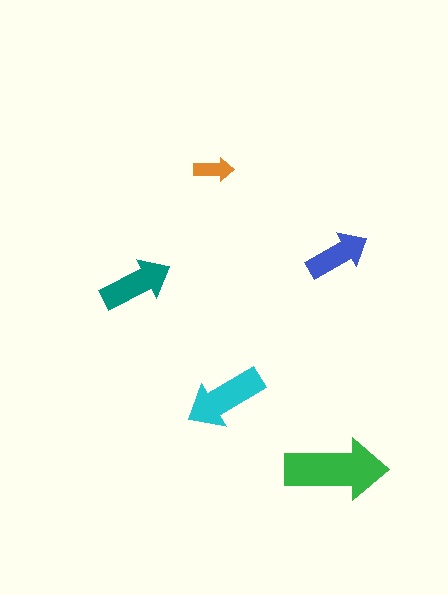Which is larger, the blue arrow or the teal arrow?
The teal one.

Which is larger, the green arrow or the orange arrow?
The green one.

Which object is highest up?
The orange arrow is topmost.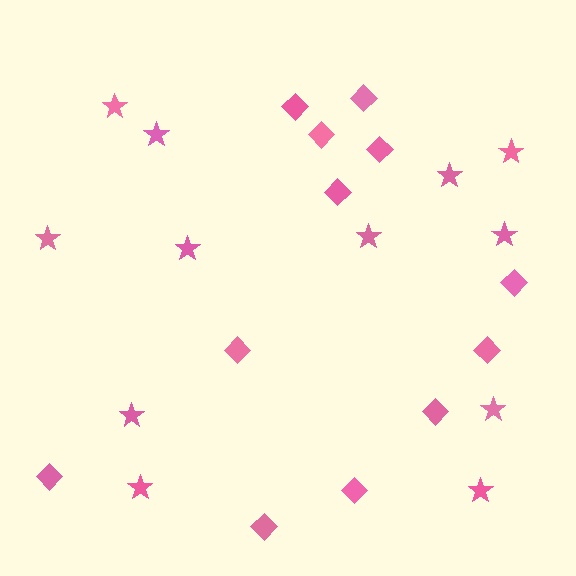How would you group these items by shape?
There are 2 groups: one group of diamonds (12) and one group of stars (12).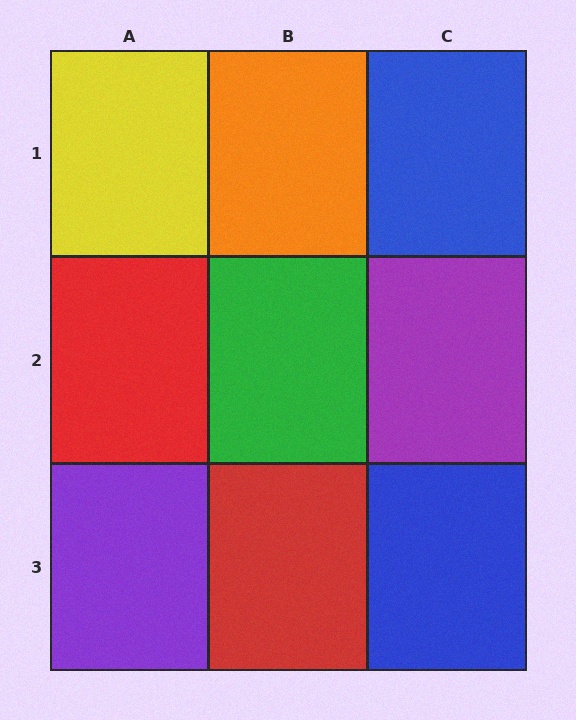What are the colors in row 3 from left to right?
Purple, red, blue.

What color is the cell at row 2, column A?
Red.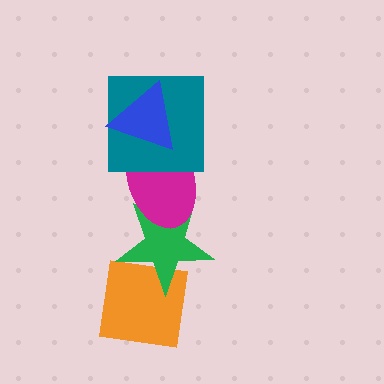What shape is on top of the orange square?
The green star is on top of the orange square.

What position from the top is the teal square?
The teal square is 2nd from the top.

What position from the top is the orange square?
The orange square is 5th from the top.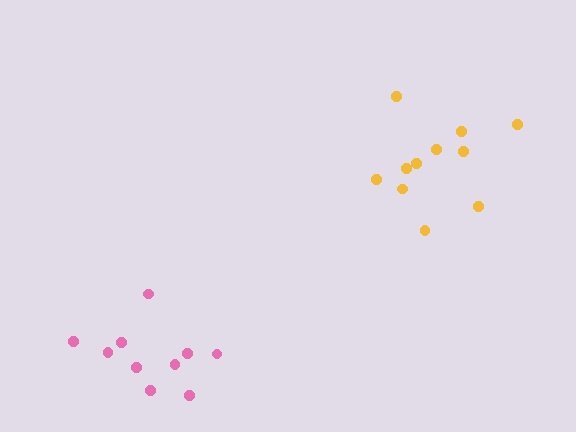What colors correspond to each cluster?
The clusters are colored: pink, yellow.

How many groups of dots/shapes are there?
There are 2 groups.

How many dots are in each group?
Group 1: 10 dots, Group 2: 11 dots (21 total).